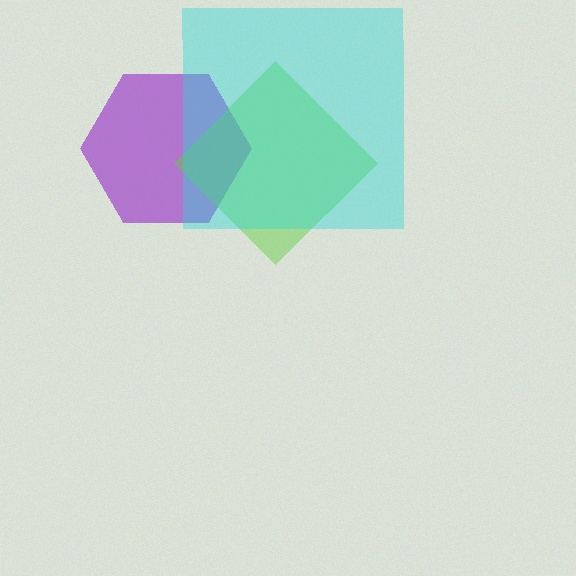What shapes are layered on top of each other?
The layered shapes are: a purple hexagon, a lime diamond, a cyan square.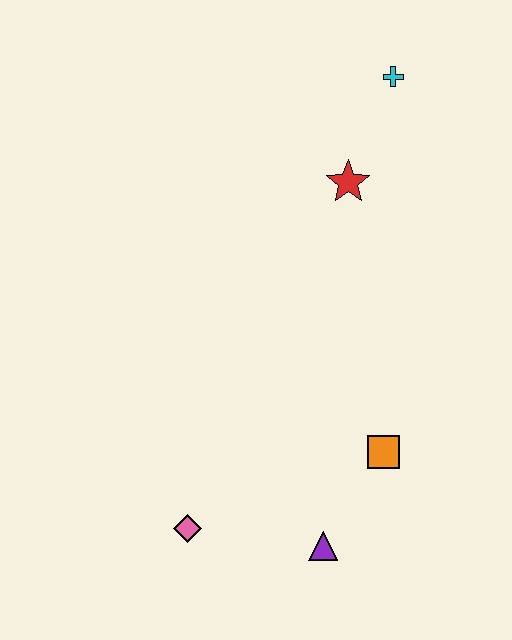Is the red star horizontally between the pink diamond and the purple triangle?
No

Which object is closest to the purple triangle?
The orange square is closest to the purple triangle.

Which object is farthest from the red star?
The pink diamond is farthest from the red star.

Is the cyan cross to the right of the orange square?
Yes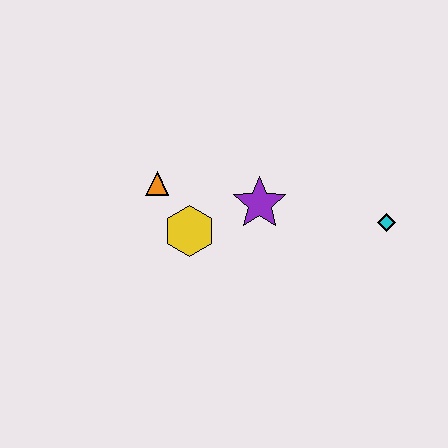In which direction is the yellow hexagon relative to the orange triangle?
The yellow hexagon is below the orange triangle.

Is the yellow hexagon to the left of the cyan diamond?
Yes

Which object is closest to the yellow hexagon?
The orange triangle is closest to the yellow hexagon.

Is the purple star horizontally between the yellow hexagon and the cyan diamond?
Yes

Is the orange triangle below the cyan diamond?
No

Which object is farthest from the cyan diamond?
The orange triangle is farthest from the cyan diamond.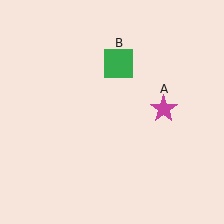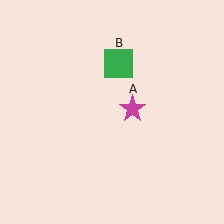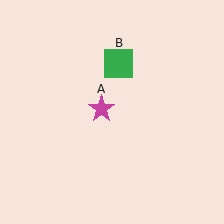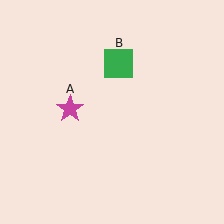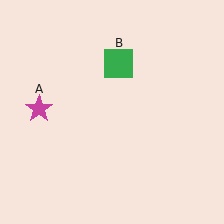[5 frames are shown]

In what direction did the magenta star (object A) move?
The magenta star (object A) moved left.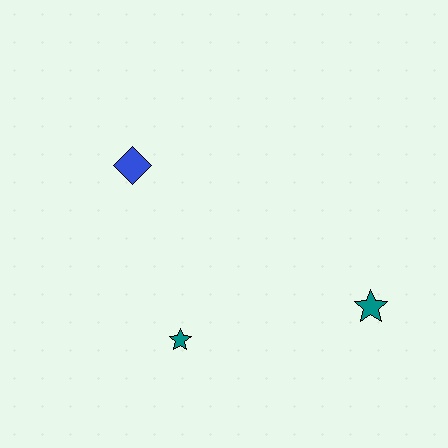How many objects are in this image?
There are 3 objects.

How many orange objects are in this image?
There are no orange objects.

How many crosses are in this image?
There are no crosses.